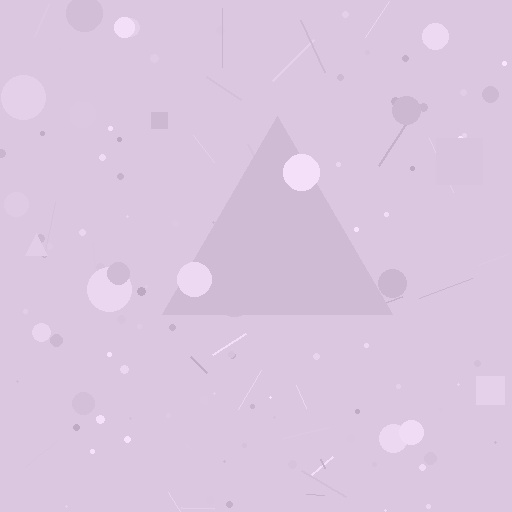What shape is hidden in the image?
A triangle is hidden in the image.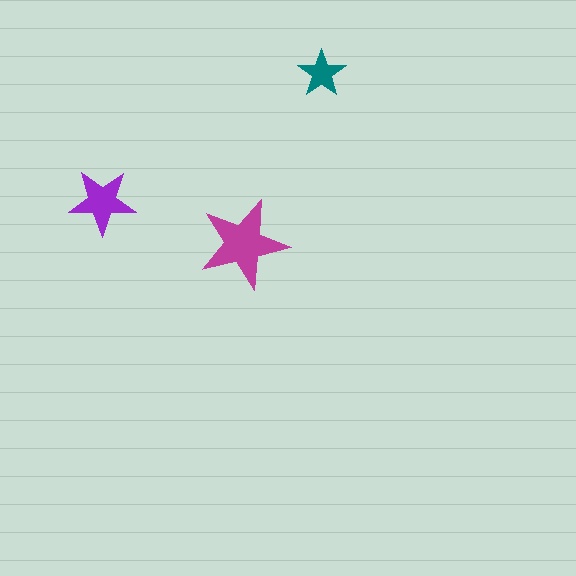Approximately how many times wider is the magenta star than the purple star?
About 1.5 times wider.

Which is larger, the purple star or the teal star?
The purple one.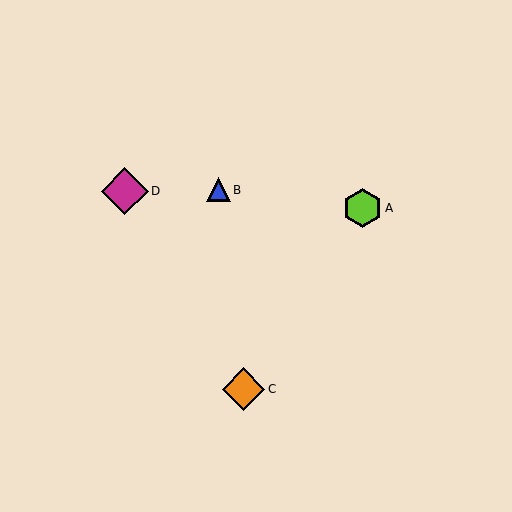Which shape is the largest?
The magenta diamond (labeled D) is the largest.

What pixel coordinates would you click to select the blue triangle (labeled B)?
Click at (218, 190) to select the blue triangle B.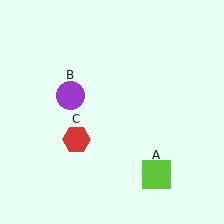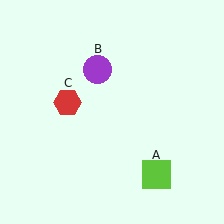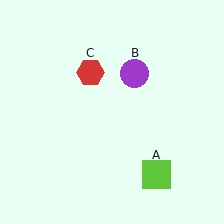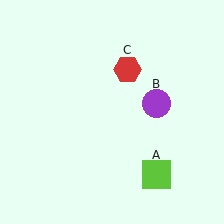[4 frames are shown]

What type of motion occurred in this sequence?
The purple circle (object B), red hexagon (object C) rotated clockwise around the center of the scene.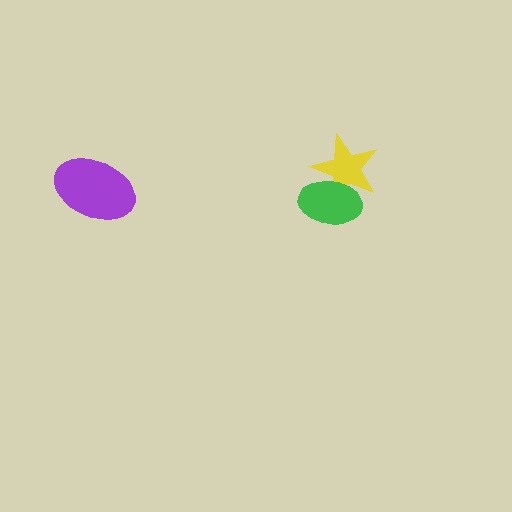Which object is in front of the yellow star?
The green ellipse is in front of the yellow star.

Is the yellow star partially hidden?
Yes, it is partially covered by another shape.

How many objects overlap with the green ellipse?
1 object overlaps with the green ellipse.